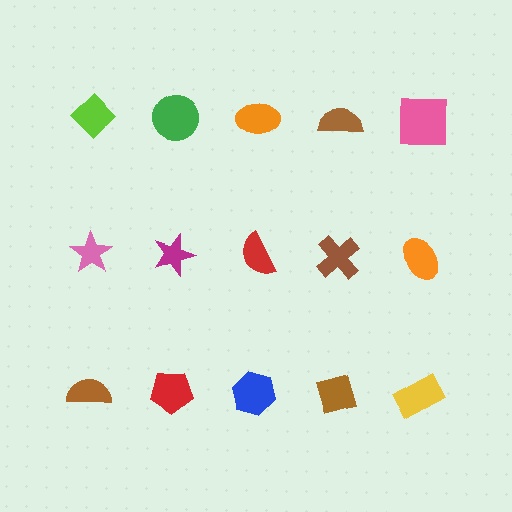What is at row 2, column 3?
A red semicircle.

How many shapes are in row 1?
5 shapes.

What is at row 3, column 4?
A brown square.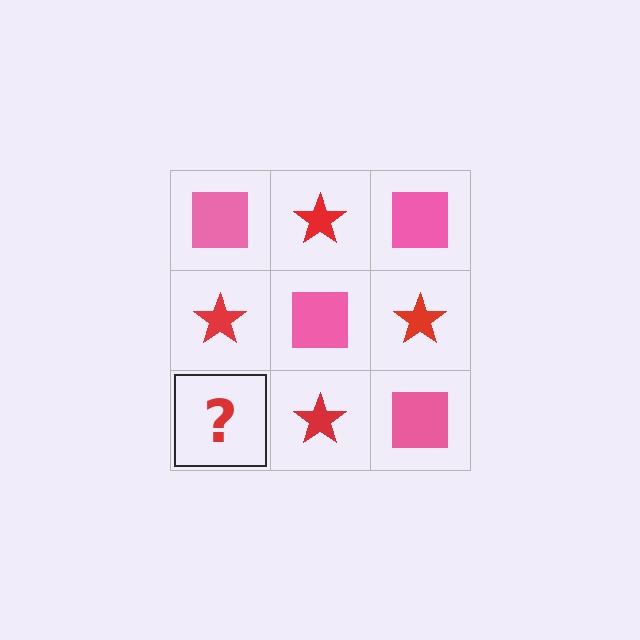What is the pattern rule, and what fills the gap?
The rule is that it alternates pink square and red star in a checkerboard pattern. The gap should be filled with a pink square.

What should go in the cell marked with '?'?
The missing cell should contain a pink square.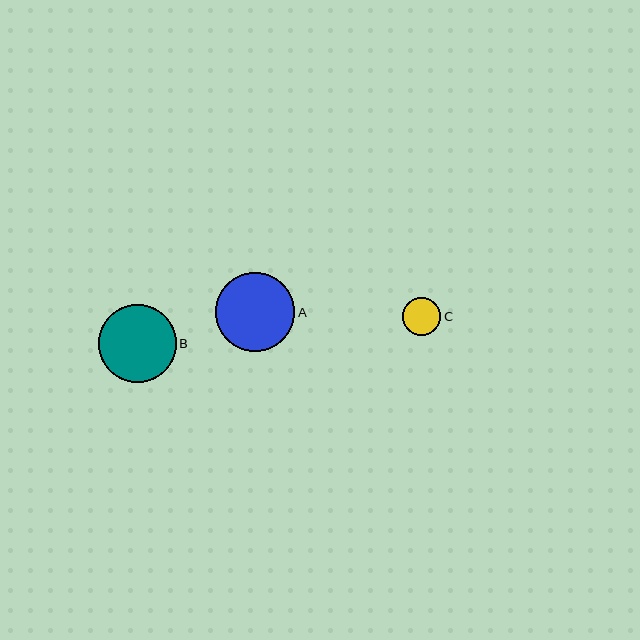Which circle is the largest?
Circle A is the largest with a size of approximately 79 pixels.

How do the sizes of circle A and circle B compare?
Circle A and circle B are approximately the same size.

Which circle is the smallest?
Circle C is the smallest with a size of approximately 38 pixels.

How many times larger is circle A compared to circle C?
Circle A is approximately 2.1 times the size of circle C.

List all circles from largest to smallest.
From largest to smallest: A, B, C.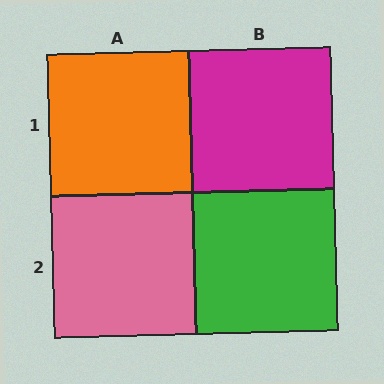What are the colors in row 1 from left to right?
Orange, magenta.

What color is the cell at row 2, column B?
Green.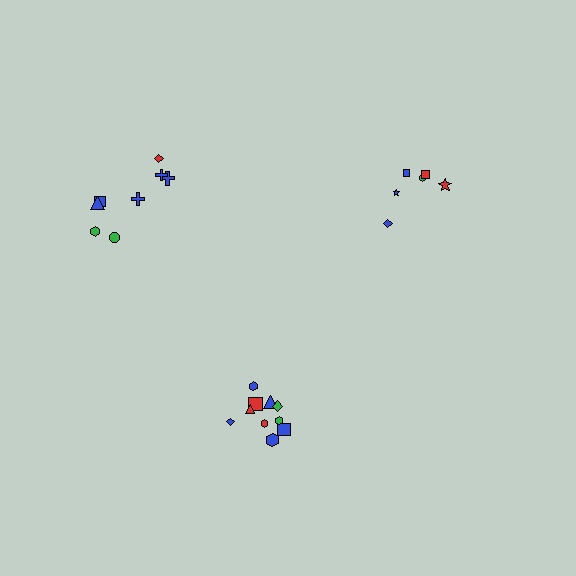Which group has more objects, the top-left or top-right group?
The top-left group.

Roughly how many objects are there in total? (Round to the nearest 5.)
Roughly 25 objects in total.